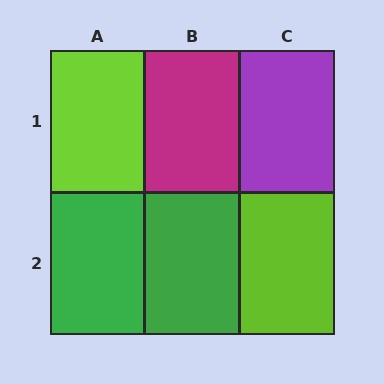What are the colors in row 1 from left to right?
Lime, magenta, purple.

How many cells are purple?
1 cell is purple.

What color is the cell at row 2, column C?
Lime.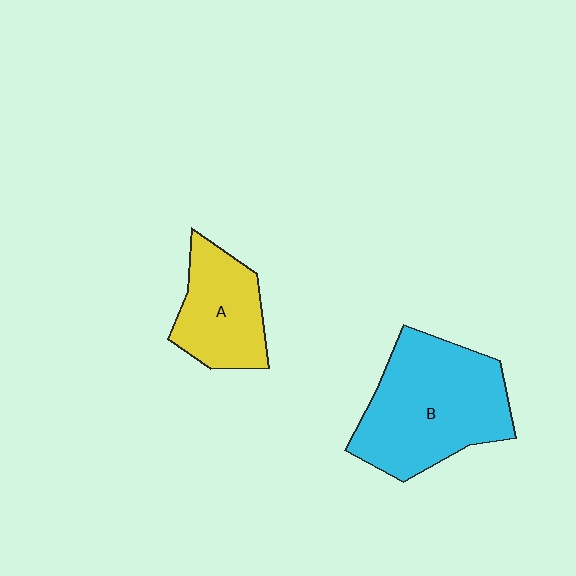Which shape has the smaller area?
Shape A (yellow).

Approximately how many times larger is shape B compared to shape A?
Approximately 1.8 times.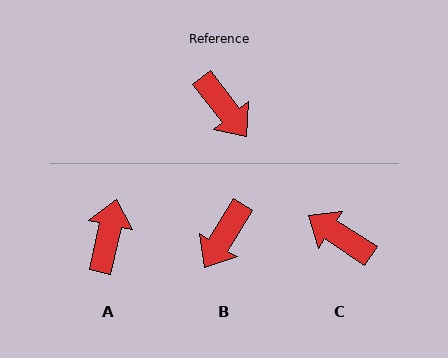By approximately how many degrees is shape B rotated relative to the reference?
Approximately 69 degrees clockwise.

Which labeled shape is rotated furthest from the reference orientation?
C, about 161 degrees away.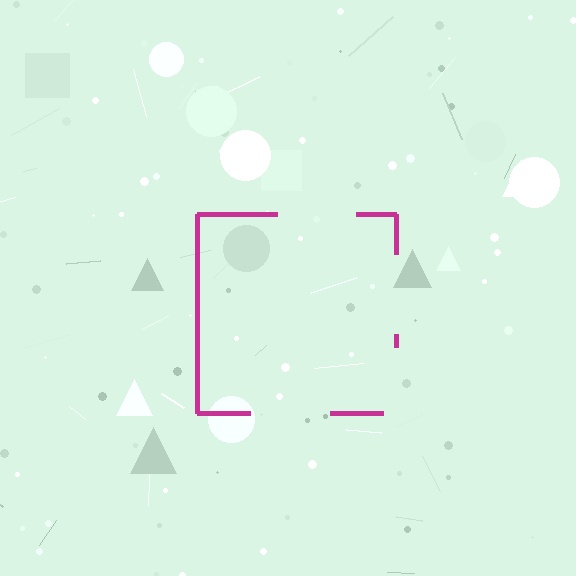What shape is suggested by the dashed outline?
The dashed outline suggests a square.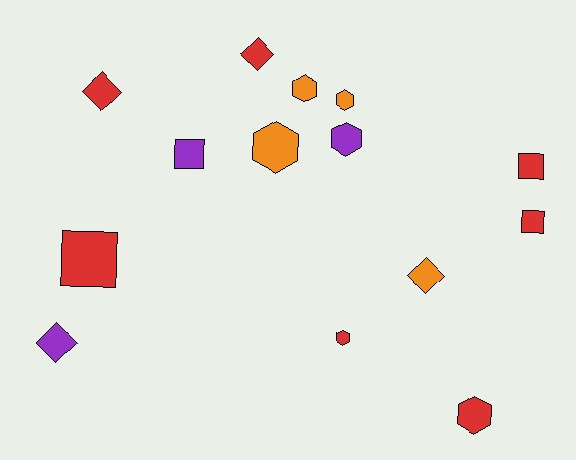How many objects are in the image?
There are 14 objects.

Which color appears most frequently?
Red, with 7 objects.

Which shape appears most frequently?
Hexagon, with 6 objects.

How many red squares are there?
There are 3 red squares.